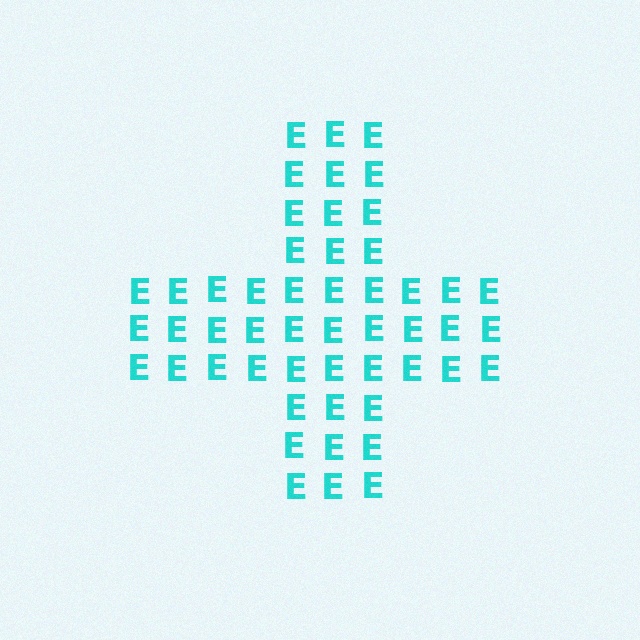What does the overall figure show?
The overall figure shows a cross.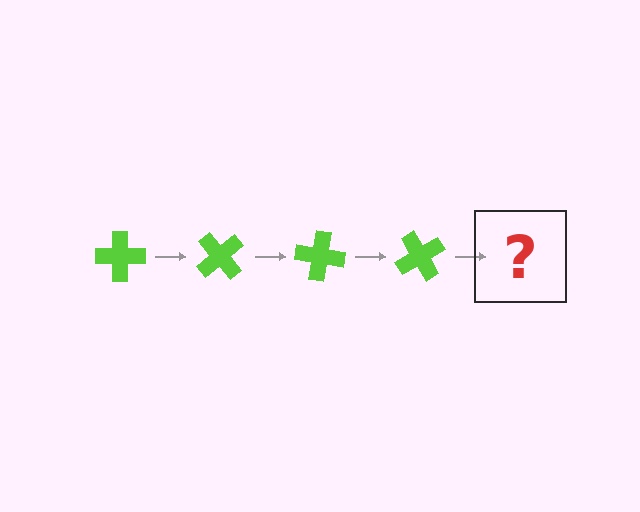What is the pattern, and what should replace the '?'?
The pattern is that the cross rotates 50 degrees each step. The '?' should be a lime cross rotated 200 degrees.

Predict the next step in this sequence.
The next step is a lime cross rotated 200 degrees.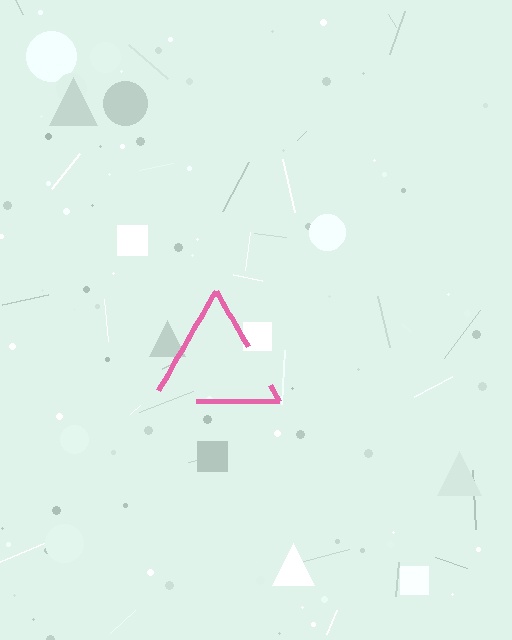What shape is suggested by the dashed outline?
The dashed outline suggests a triangle.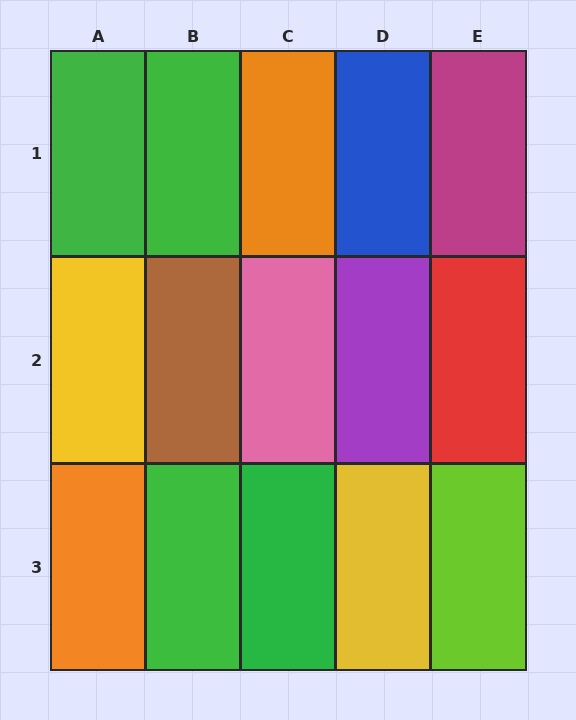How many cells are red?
1 cell is red.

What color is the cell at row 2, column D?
Purple.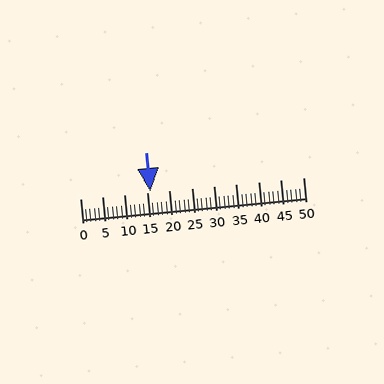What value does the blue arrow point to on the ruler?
The blue arrow points to approximately 16.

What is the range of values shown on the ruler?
The ruler shows values from 0 to 50.